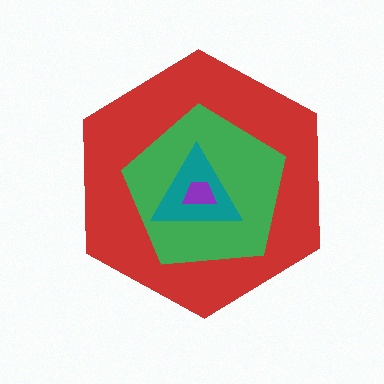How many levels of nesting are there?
4.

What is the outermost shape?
The red hexagon.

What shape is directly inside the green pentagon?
The teal triangle.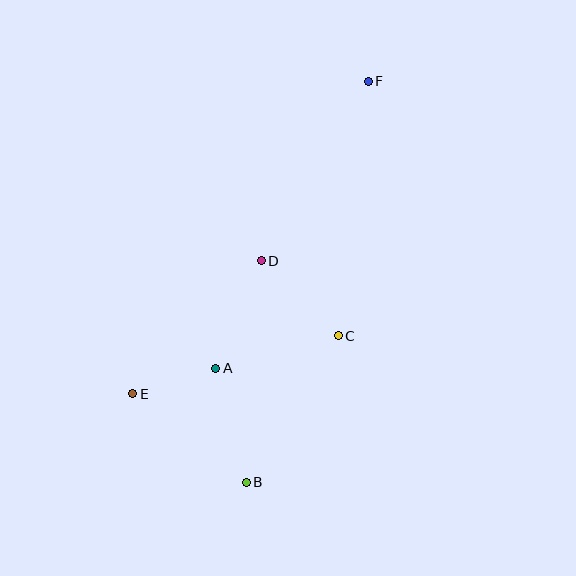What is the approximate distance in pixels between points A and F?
The distance between A and F is approximately 325 pixels.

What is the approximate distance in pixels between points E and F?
The distance between E and F is approximately 392 pixels.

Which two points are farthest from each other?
Points B and F are farthest from each other.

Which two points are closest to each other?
Points A and E are closest to each other.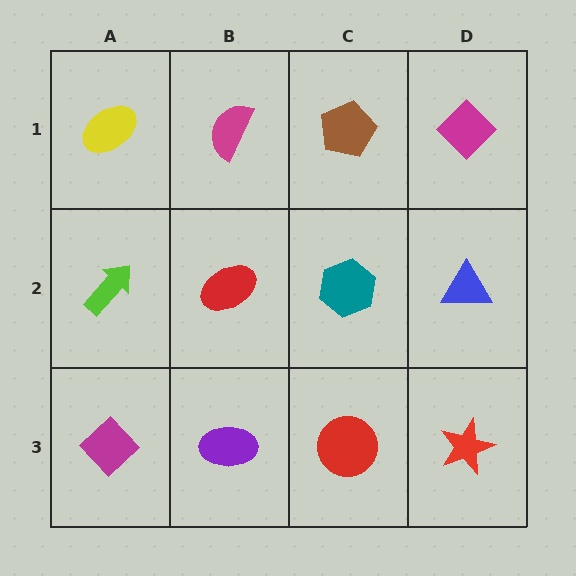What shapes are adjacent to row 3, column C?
A teal hexagon (row 2, column C), a purple ellipse (row 3, column B), a red star (row 3, column D).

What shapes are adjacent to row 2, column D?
A magenta diamond (row 1, column D), a red star (row 3, column D), a teal hexagon (row 2, column C).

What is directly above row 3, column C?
A teal hexagon.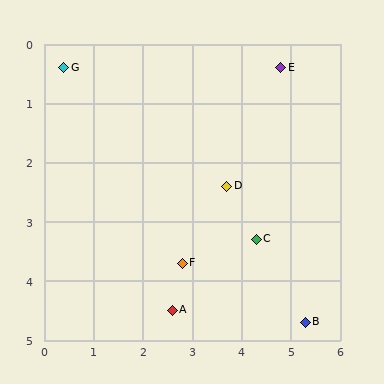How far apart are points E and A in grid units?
Points E and A are about 4.7 grid units apart.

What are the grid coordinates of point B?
Point B is at approximately (5.3, 4.7).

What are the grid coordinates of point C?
Point C is at approximately (4.3, 3.3).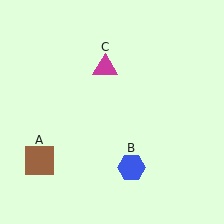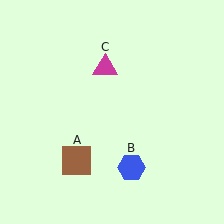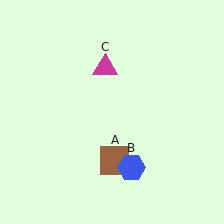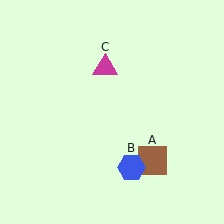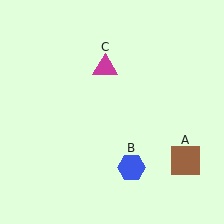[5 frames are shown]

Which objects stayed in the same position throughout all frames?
Blue hexagon (object B) and magenta triangle (object C) remained stationary.